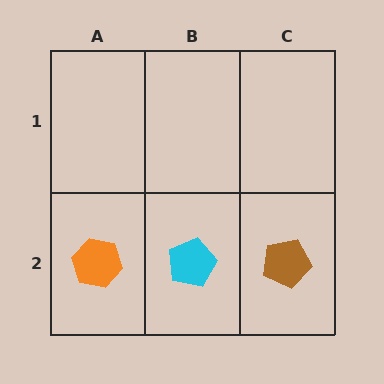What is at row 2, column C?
A brown pentagon.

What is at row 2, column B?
A cyan pentagon.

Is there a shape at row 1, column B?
No, that cell is empty.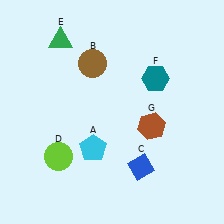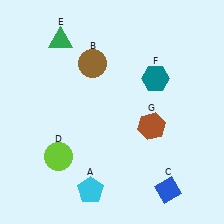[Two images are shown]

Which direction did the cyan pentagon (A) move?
The cyan pentagon (A) moved down.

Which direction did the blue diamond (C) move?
The blue diamond (C) moved right.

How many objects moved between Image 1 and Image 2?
2 objects moved between the two images.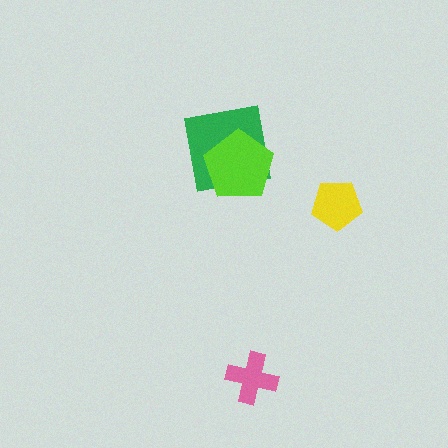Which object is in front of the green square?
The lime pentagon is in front of the green square.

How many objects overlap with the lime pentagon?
1 object overlaps with the lime pentagon.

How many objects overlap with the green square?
1 object overlaps with the green square.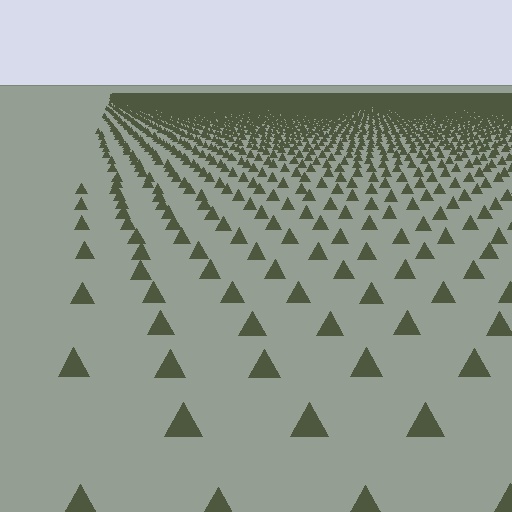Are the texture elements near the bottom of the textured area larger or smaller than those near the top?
Larger. Near the bottom, elements are closer to the viewer and appear at a bigger on-screen size.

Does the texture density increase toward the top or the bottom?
Density increases toward the top.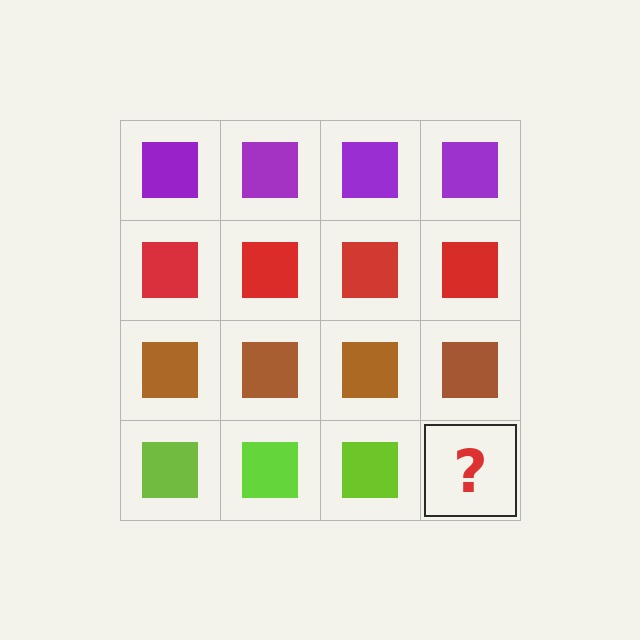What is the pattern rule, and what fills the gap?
The rule is that each row has a consistent color. The gap should be filled with a lime square.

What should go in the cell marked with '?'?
The missing cell should contain a lime square.